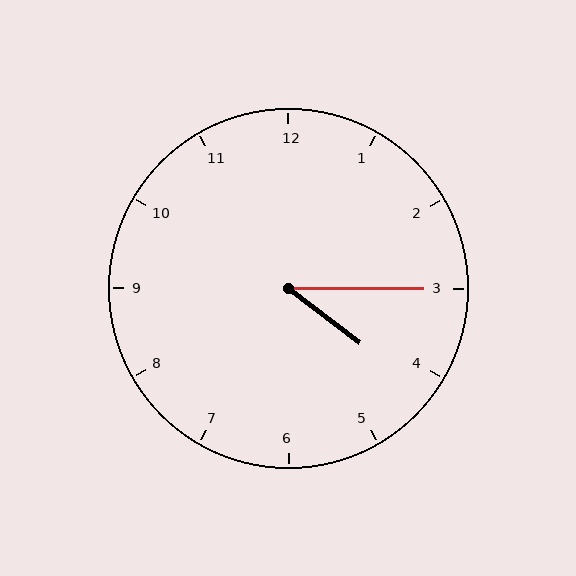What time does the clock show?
4:15.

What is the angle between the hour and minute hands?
Approximately 38 degrees.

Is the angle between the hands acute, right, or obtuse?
It is acute.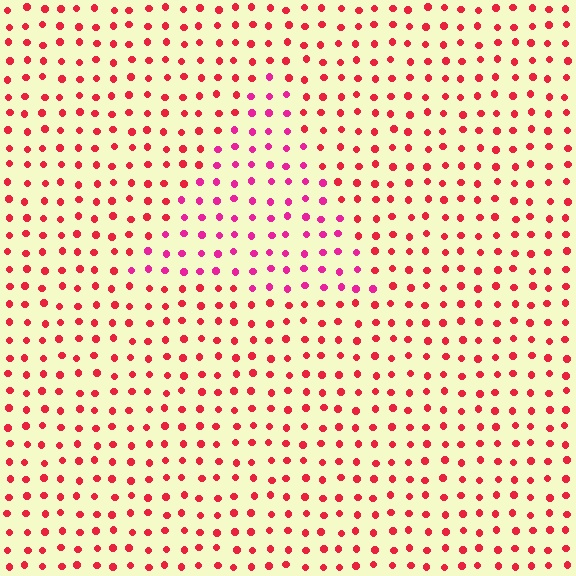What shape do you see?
I see a triangle.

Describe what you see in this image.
The image is filled with small red elements in a uniform arrangement. A triangle-shaped region is visible where the elements are tinted to a slightly different hue, forming a subtle color boundary.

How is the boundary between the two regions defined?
The boundary is defined purely by a slight shift in hue (about 29 degrees). Spacing, size, and orientation are identical on both sides.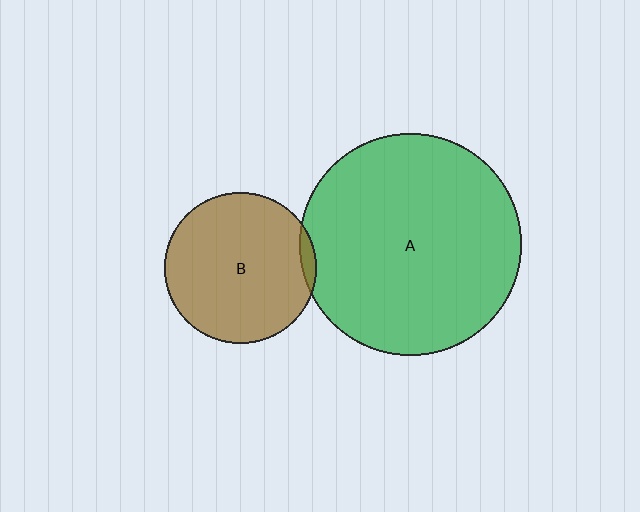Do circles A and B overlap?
Yes.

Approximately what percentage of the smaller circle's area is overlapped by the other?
Approximately 5%.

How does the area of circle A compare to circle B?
Approximately 2.2 times.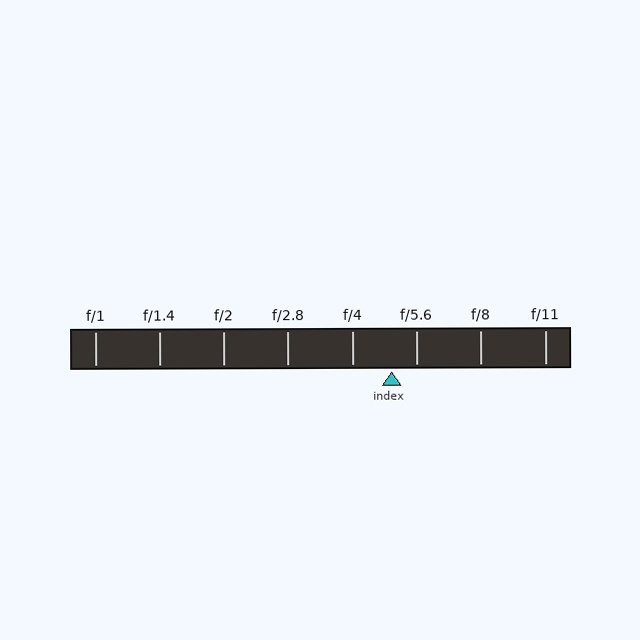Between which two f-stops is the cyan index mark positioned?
The index mark is between f/4 and f/5.6.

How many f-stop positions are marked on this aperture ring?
There are 8 f-stop positions marked.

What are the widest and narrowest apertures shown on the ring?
The widest aperture shown is f/1 and the narrowest is f/11.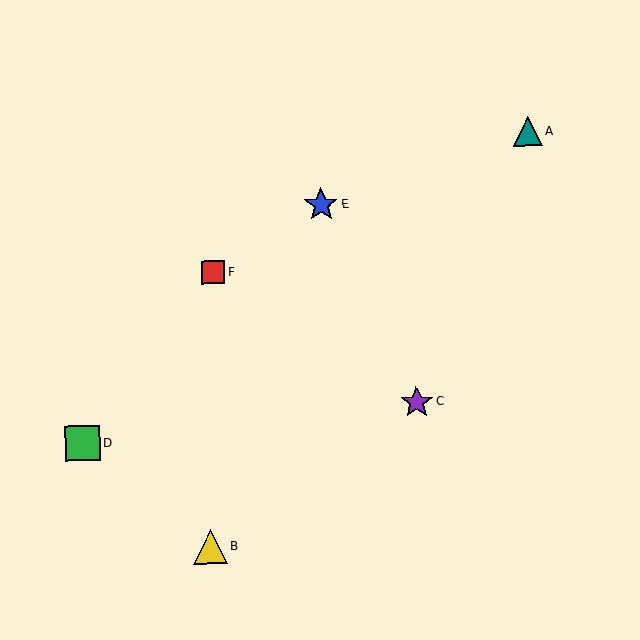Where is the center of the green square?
The center of the green square is at (83, 443).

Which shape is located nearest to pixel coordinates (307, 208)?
The blue star (labeled E) at (321, 205) is nearest to that location.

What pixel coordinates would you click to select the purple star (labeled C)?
Click at (417, 402) to select the purple star C.